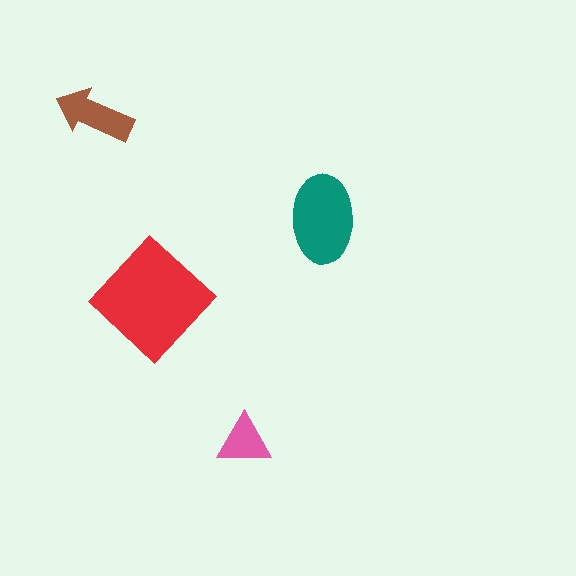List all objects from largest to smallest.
The red diamond, the teal ellipse, the brown arrow, the pink triangle.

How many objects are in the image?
There are 4 objects in the image.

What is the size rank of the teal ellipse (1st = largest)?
2nd.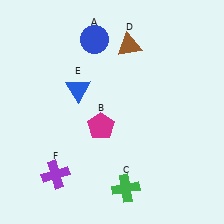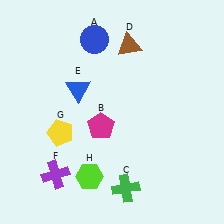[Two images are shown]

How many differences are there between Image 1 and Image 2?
There are 2 differences between the two images.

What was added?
A yellow pentagon (G), a lime hexagon (H) were added in Image 2.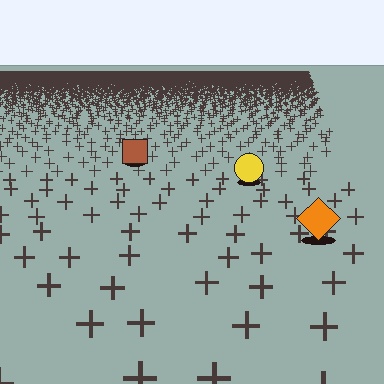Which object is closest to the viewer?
The orange diamond is closest. The texture marks near it are larger and more spread out.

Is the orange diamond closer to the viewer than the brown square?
Yes. The orange diamond is closer — you can tell from the texture gradient: the ground texture is coarser near it.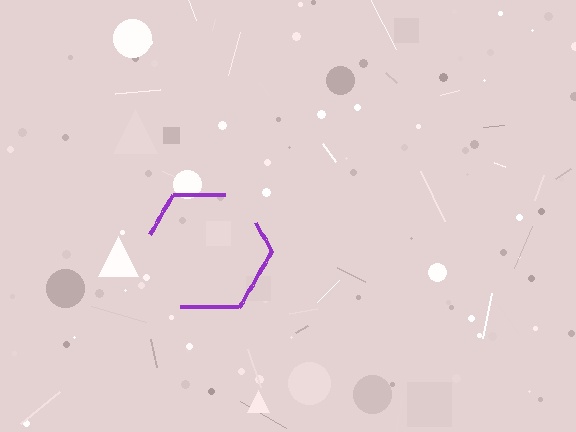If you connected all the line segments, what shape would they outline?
They would outline a hexagon.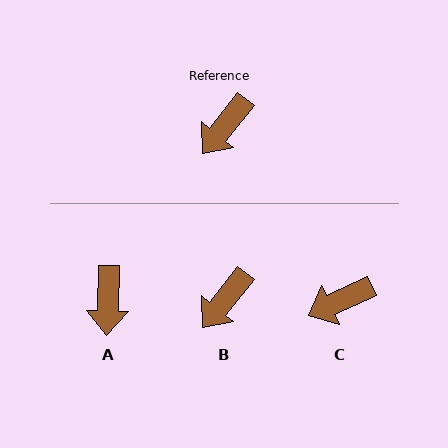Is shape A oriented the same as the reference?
No, it is off by about 37 degrees.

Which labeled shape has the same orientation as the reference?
B.